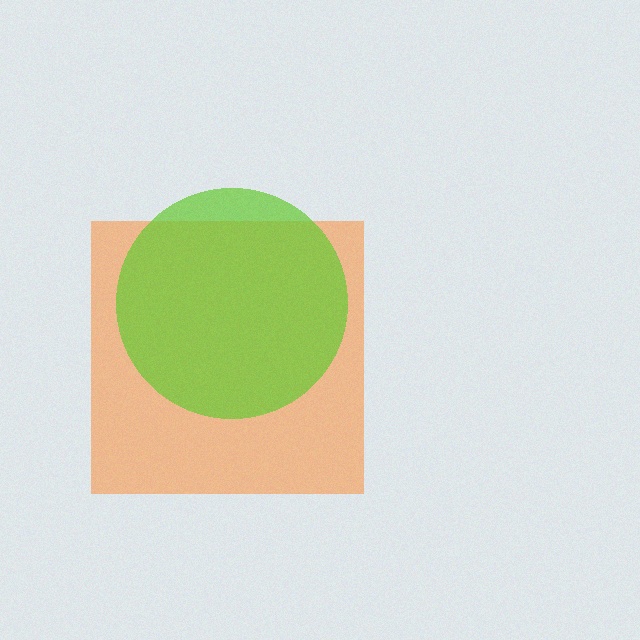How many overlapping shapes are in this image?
There are 2 overlapping shapes in the image.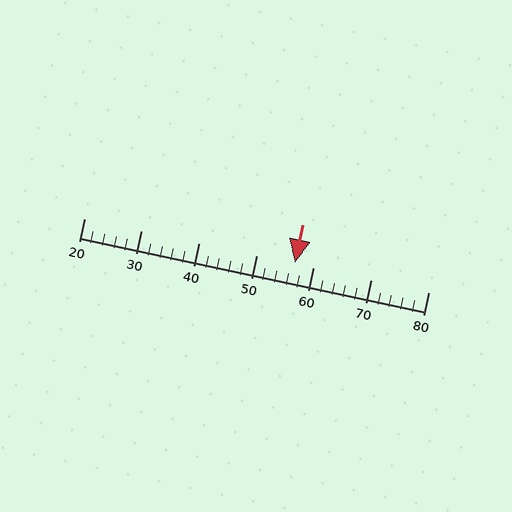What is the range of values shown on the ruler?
The ruler shows values from 20 to 80.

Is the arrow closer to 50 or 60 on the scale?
The arrow is closer to 60.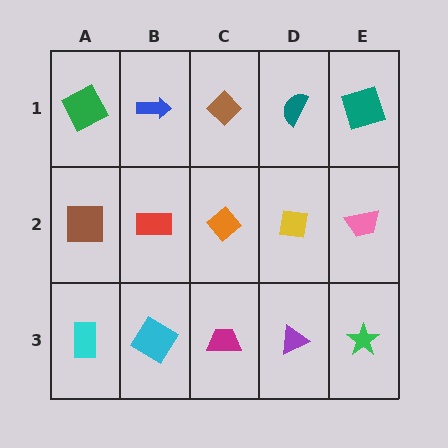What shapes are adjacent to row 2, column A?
A green square (row 1, column A), a cyan rectangle (row 3, column A), a red rectangle (row 2, column B).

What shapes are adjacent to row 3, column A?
A brown square (row 2, column A), a cyan diamond (row 3, column B).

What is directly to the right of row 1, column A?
A blue arrow.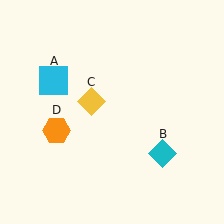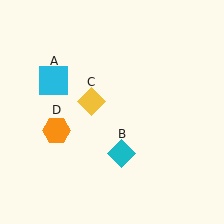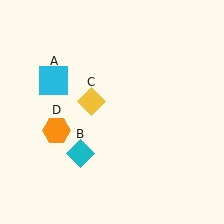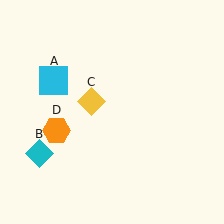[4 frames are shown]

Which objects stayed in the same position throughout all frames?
Cyan square (object A) and yellow diamond (object C) and orange hexagon (object D) remained stationary.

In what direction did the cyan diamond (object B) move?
The cyan diamond (object B) moved left.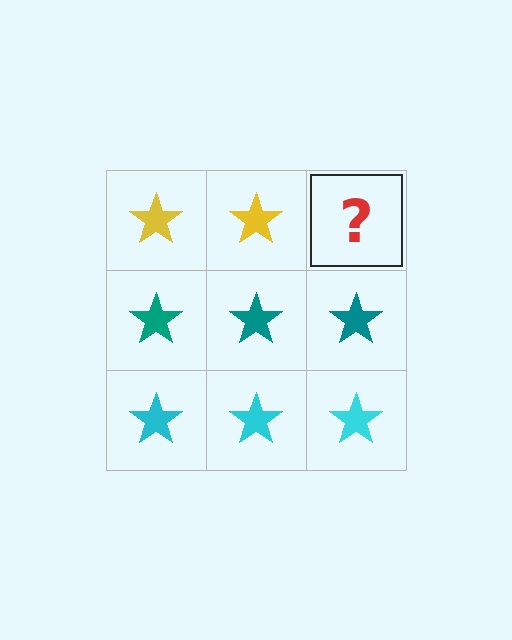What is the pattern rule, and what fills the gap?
The rule is that each row has a consistent color. The gap should be filled with a yellow star.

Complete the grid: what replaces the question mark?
The question mark should be replaced with a yellow star.